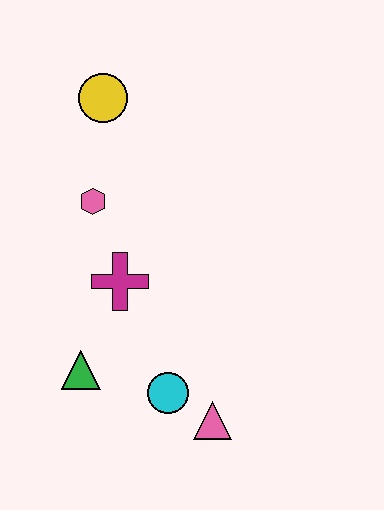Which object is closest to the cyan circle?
The pink triangle is closest to the cyan circle.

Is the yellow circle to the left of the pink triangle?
Yes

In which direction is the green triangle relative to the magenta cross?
The green triangle is below the magenta cross.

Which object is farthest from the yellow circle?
The pink triangle is farthest from the yellow circle.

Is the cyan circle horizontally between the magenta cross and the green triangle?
No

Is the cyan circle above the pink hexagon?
No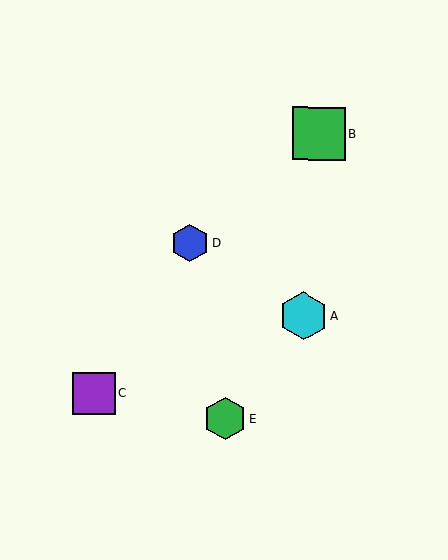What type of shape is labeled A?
Shape A is a cyan hexagon.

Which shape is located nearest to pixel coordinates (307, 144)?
The green square (labeled B) at (319, 133) is nearest to that location.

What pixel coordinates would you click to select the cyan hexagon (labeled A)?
Click at (303, 316) to select the cyan hexagon A.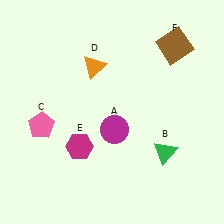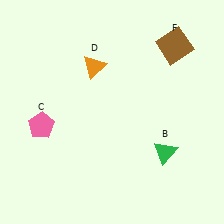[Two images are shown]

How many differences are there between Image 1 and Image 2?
There are 2 differences between the two images.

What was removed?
The magenta circle (A), the magenta hexagon (E) were removed in Image 2.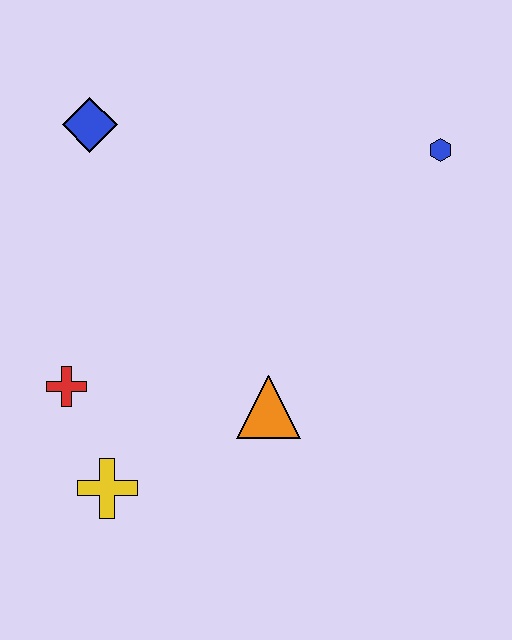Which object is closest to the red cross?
The yellow cross is closest to the red cross.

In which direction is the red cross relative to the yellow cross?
The red cross is above the yellow cross.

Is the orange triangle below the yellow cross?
No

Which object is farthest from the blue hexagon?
The yellow cross is farthest from the blue hexagon.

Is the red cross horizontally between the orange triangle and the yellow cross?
No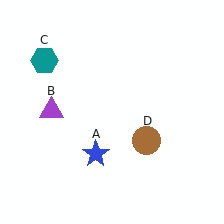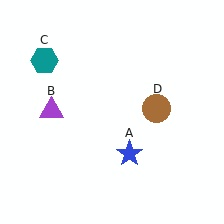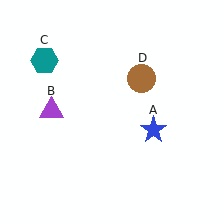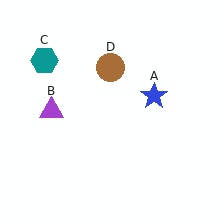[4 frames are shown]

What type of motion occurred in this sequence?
The blue star (object A), brown circle (object D) rotated counterclockwise around the center of the scene.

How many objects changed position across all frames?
2 objects changed position: blue star (object A), brown circle (object D).